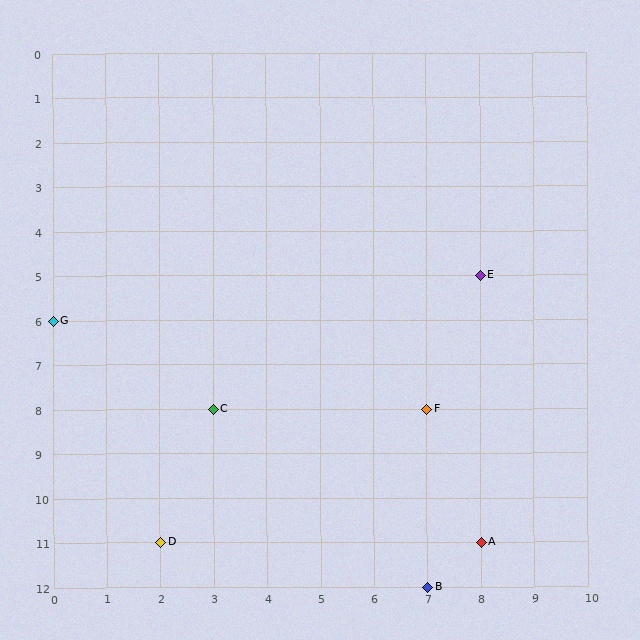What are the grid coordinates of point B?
Point B is at grid coordinates (7, 12).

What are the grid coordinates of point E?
Point E is at grid coordinates (8, 5).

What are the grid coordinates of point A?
Point A is at grid coordinates (8, 11).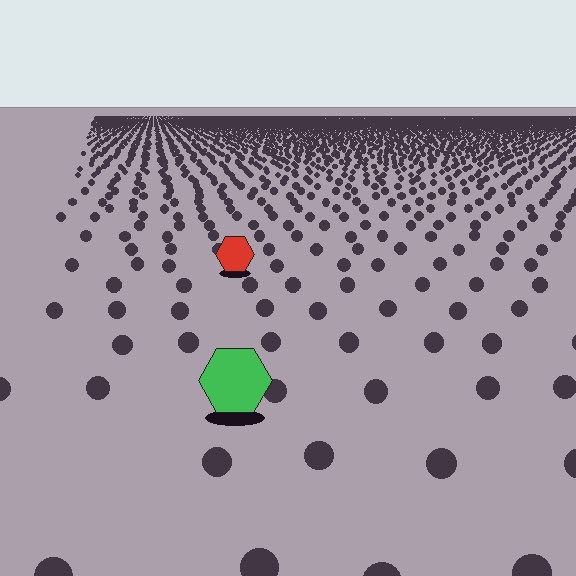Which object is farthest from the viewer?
The red hexagon is farthest from the viewer. It appears smaller and the ground texture around it is denser.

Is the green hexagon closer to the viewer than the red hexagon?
Yes. The green hexagon is closer — you can tell from the texture gradient: the ground texture is coarser near it.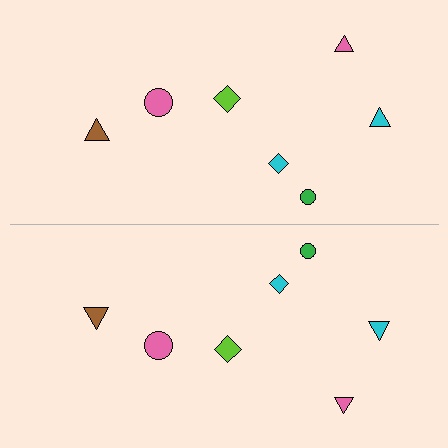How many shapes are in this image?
There are 14 shapes in this image.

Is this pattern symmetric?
Yes, this pattern has bilateral (reflection) symmetry.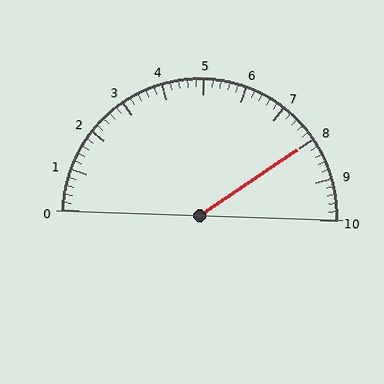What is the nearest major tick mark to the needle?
The nearest major tick mark is 8.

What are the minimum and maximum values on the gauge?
The gauge ranges from 0 to 10.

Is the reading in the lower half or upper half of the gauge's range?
The reading is in the upper half of the range (0 to 10).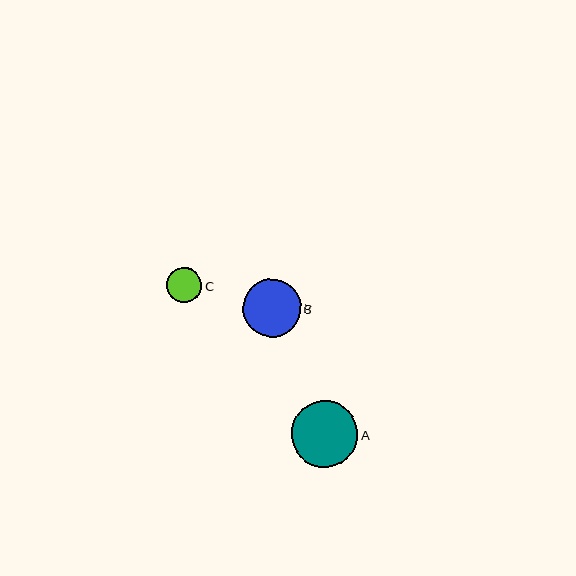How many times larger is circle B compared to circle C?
Circle B is approximately 1.7 times the size of circle C.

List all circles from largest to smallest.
From largest to smallest: A, B, C.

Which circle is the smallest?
Circle C is the smallest with a size of approximately 35 pixels.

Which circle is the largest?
Circle A is the largest with a size of approximately 67 pixels.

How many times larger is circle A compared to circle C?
Circle A is approximately 1.9 times the size of circle C.